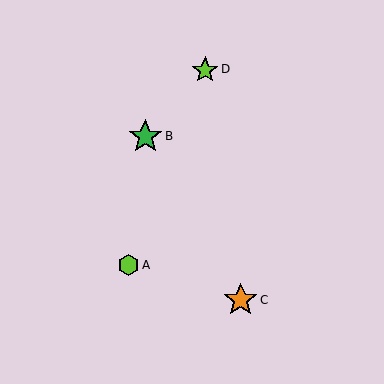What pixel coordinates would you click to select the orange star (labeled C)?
Click at (241, 300) to select the orange star C.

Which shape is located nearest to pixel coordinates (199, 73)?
The lime star (labeled D) at (205, 70) is nearest to that location.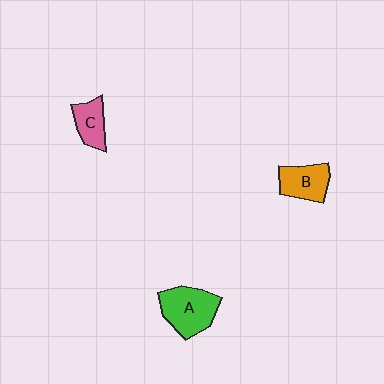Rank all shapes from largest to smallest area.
From largest to smallest: A (green), B (orange), C (pink).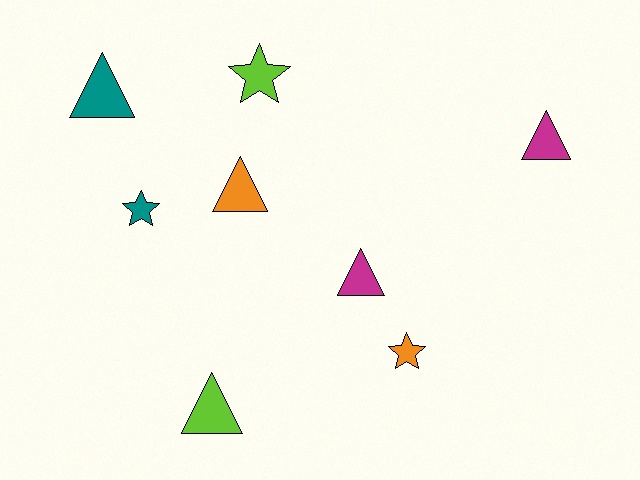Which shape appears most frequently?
Triangle, with 5 objects.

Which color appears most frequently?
Orange, with 2 objects.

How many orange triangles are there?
There is 1 orange triangle.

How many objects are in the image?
There are 8 objects.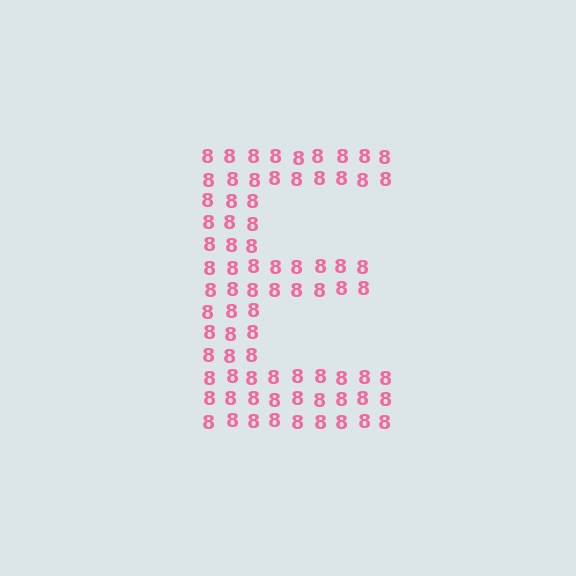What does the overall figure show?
The overall figure shows the letter E.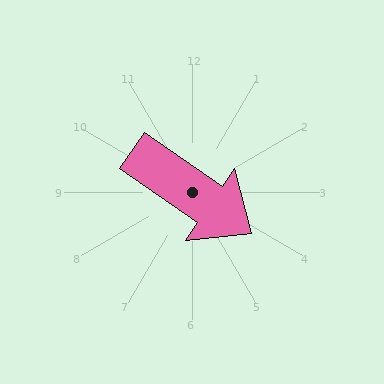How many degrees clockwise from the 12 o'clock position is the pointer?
Approximately 125 degrees.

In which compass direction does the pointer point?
Southeast.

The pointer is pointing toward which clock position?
Roughly 4 o'clock.